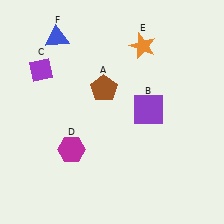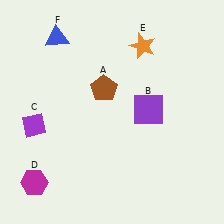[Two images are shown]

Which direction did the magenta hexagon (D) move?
The magenta hexagon (D) moved left.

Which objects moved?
The objects that moved are: the purple diamond (C), the magenta hexagon (D).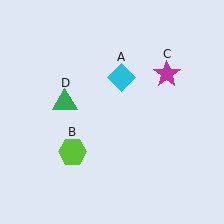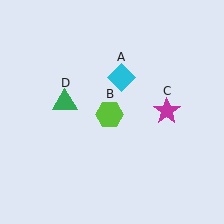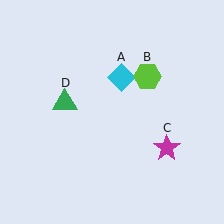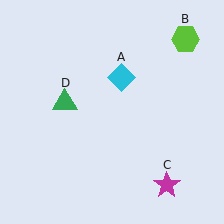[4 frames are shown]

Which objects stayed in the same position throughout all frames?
Cyan diamond (object A) and green triangle (object D) remained stationary.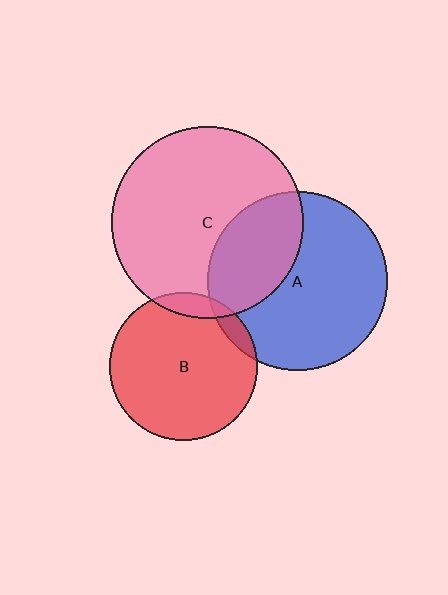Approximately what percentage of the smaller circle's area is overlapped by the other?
Approximately 35%.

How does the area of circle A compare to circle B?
Approximately 1.5 times.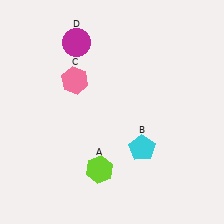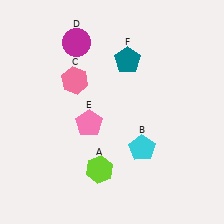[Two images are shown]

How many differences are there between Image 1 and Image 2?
There are 2 differences between the two images.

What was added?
A pink pentagon (E), a teal pentagon (F) were added in Image 2.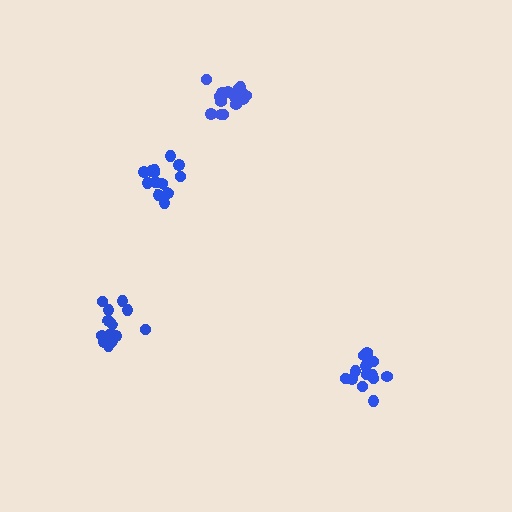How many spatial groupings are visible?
There are 4 spatial groupings.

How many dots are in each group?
Group 1: 15 dots, Group 2: 14 dots, Group 3: 13 dots, Group 4: 19 dots (61 total).